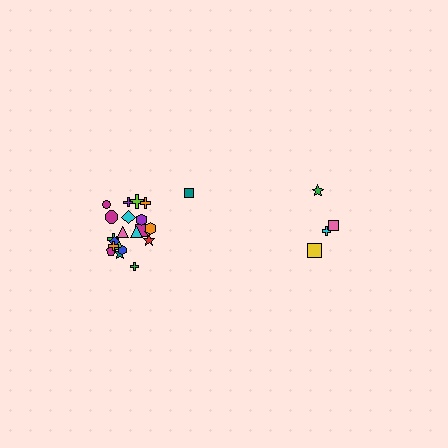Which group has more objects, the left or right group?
The left group.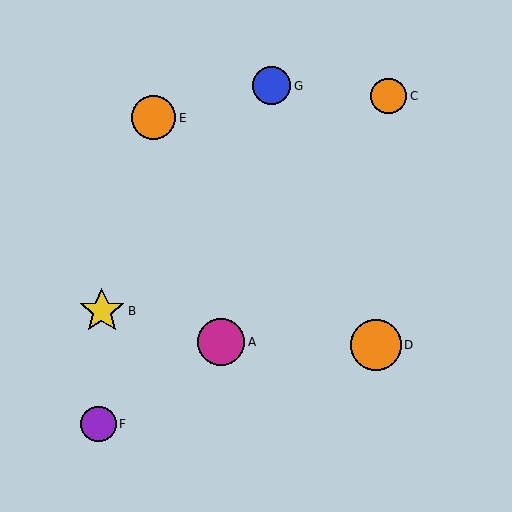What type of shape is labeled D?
Shape D is an orange circle.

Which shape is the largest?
The orange circle (labeled D) is the largest.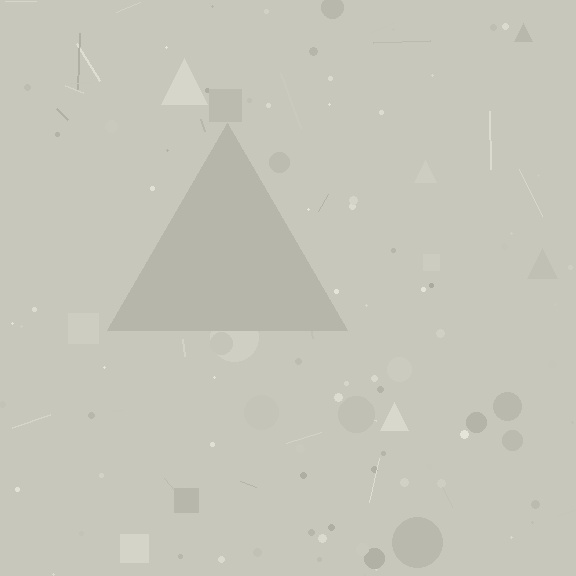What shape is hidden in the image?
A triangle is hidden in the image.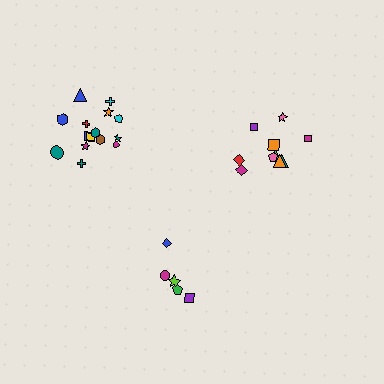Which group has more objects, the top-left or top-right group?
The top-left group.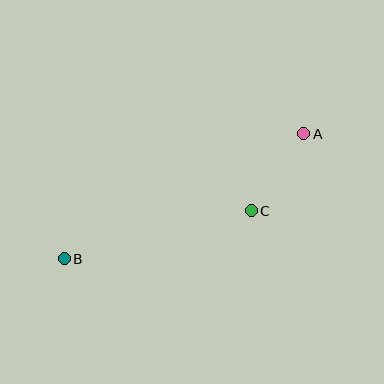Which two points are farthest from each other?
Points A and B are farthest from each other.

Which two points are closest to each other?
Points A and C are closest to each other.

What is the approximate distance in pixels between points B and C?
The distance between B and C is approximately 193 pixels.